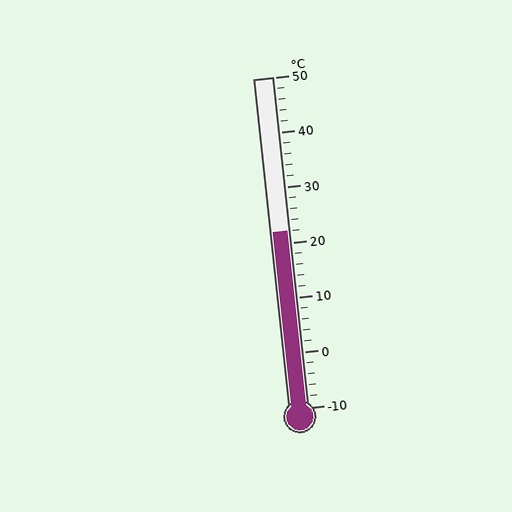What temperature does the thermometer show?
The thermometer shows approximately 22°C.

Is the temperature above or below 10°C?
The temperature is above 10°C.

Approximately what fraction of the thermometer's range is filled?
The thermometer is filled to approximately 55% of its range.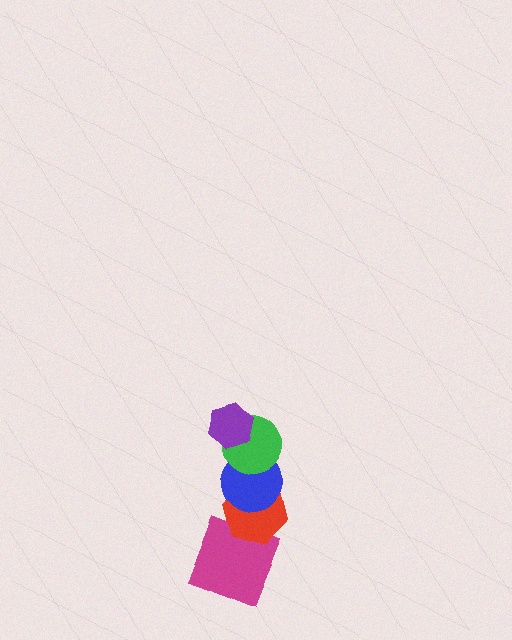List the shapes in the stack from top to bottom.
From top to bottom: the purple hexagon, the green circle, the blue circle, the red hexagon, the magenta square.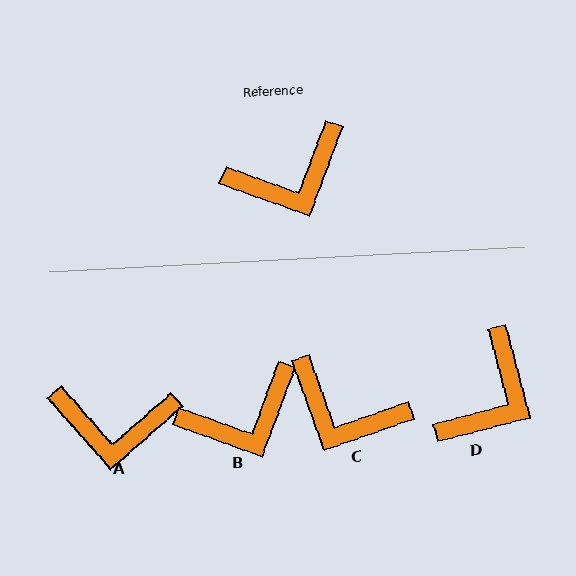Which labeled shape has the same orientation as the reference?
B.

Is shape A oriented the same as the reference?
No, it is off by about 28 degrees.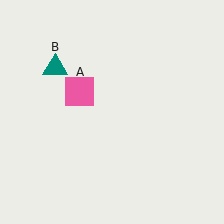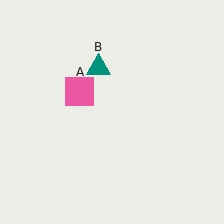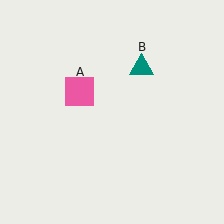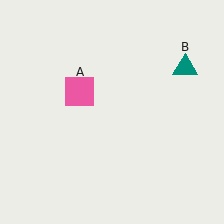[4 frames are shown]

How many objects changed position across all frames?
1 object changed position: teal triangle (object B).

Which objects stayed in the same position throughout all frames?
Pink square (object A) remained stationary.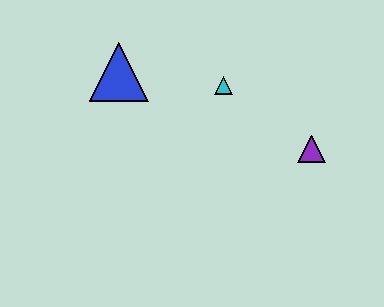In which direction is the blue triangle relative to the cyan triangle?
The blue triangle is to the left of the cyan triangle.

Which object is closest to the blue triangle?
The cyan triangle is closest to the blue triangle.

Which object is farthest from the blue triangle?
The purple triangle is farthest from the blue triangle.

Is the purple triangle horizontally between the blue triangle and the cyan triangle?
No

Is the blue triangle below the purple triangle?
No